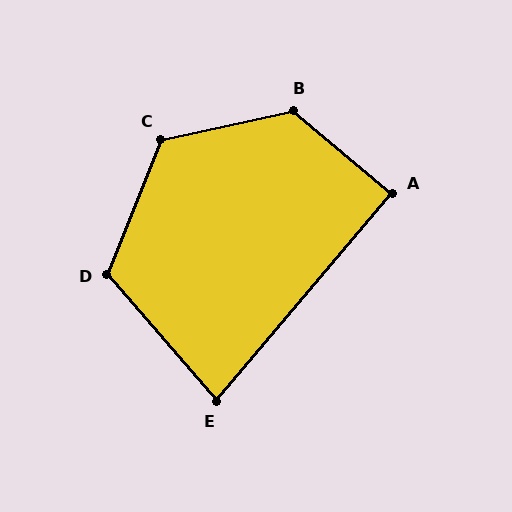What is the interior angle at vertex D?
Approximately 117 degrees (obtuse).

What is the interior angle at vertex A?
Approximately 90 degrees (approximately right).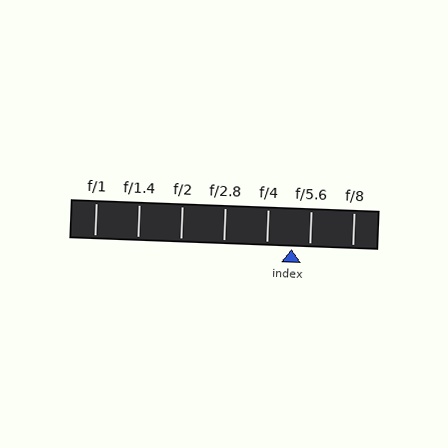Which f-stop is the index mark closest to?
The index mark is closest to f/5.6.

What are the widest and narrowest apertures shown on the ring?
The widest aperture shown is f/1 and the narrowest is f/8.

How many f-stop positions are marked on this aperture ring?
There are 7 f-stop positions marked.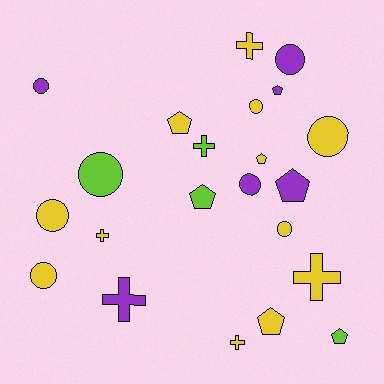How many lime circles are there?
There is 1 lime circle.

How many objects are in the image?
There are 22 objects.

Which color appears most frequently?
Yellow, with 12 objects.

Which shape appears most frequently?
Circle, with 9 objects.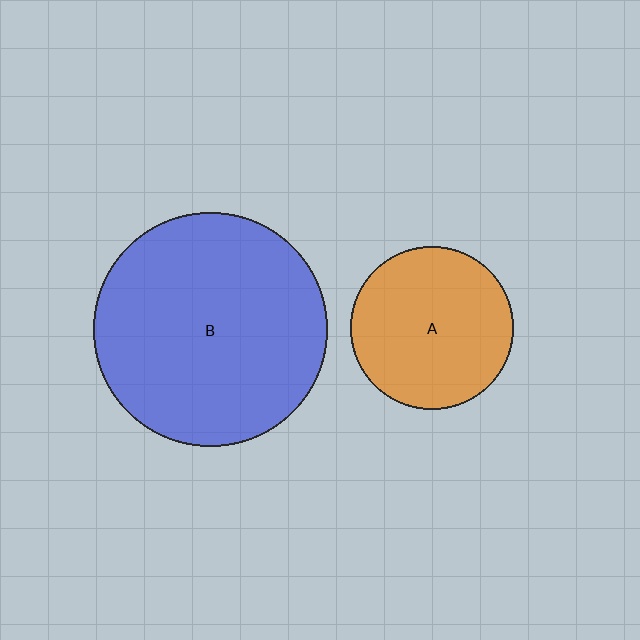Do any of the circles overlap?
No, none of the circles overlap.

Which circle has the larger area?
Circle B (blue).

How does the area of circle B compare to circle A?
Approximately 2.1 times.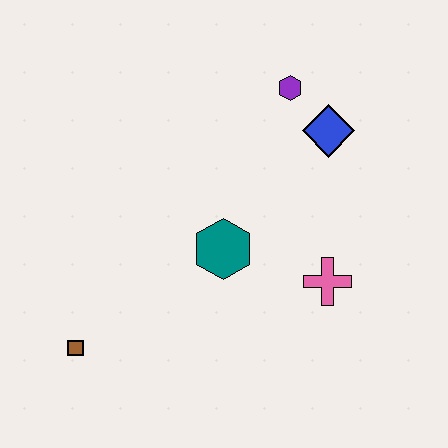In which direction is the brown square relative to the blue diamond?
The brown square is to the left of the blue diamond.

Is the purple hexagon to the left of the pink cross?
Yes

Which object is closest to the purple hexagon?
The blue diamond is closest to the purple hexagon.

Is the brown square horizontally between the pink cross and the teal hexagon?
No